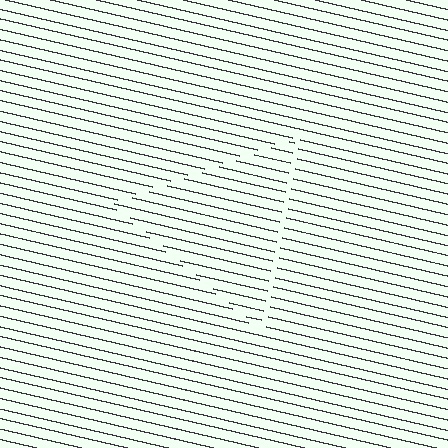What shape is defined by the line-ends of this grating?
An illusory triangle. The interior of the shape contains the same grating, shifted by half a period — the contour is defined by the phase discontinuity where line-ends from the inner and outer gratings abut.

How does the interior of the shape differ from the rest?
The interior of the shape contains the same grating, shifted by half a period — the contour is defined by the phase discontinuity where line-ends from the inner and outer gratings abut.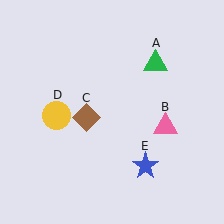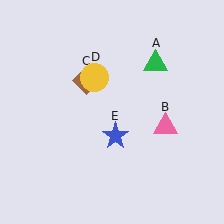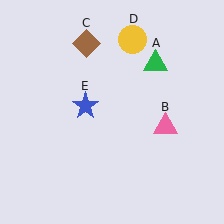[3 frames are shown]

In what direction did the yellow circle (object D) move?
The yellow circle (object D) moved up and to the right.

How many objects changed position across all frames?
3 objects changed position: brown diamond (object C), yellow circle (object D), blue star (object E).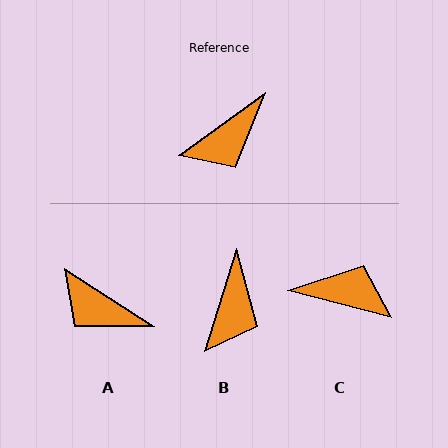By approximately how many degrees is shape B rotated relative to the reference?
Approximately 37 degrees counter-clockwise.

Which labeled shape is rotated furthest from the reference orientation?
C, about 130 degrees away.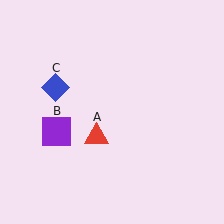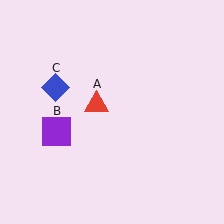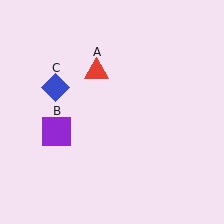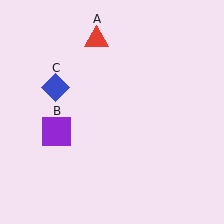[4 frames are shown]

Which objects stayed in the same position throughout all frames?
Purple square (object B) and blue diamond (object C) remained stationary.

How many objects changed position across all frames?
1 object changed position: red triangle (object A).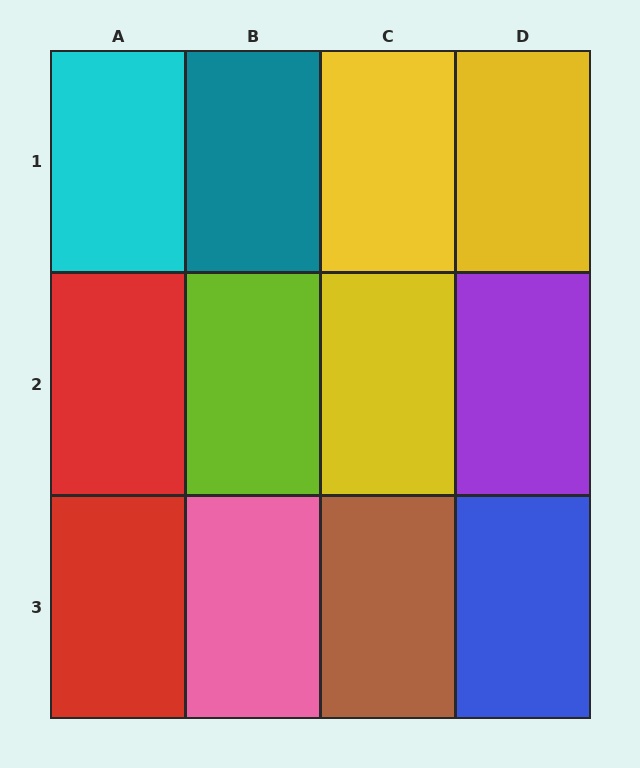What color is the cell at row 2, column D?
Purple.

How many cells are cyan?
1 cell is cyan.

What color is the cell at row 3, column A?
Red.